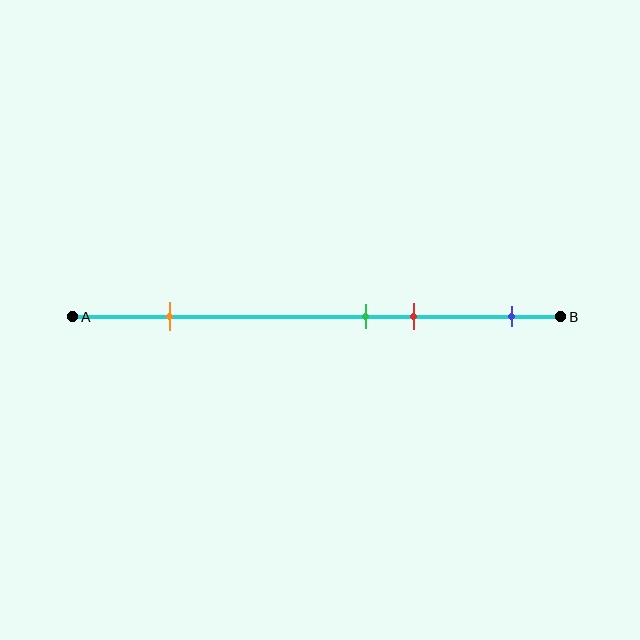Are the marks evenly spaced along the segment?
No, the marks are not evenly spaced.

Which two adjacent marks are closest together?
The green and red marks are the closest adjacent pair.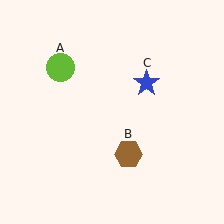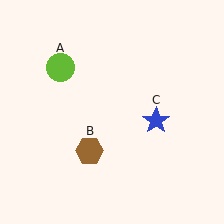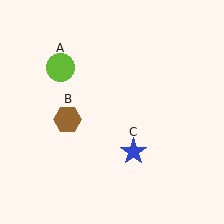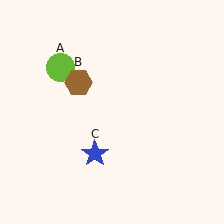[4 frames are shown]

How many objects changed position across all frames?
2 objects changed position: brown hexagon (object B), blue star (object C).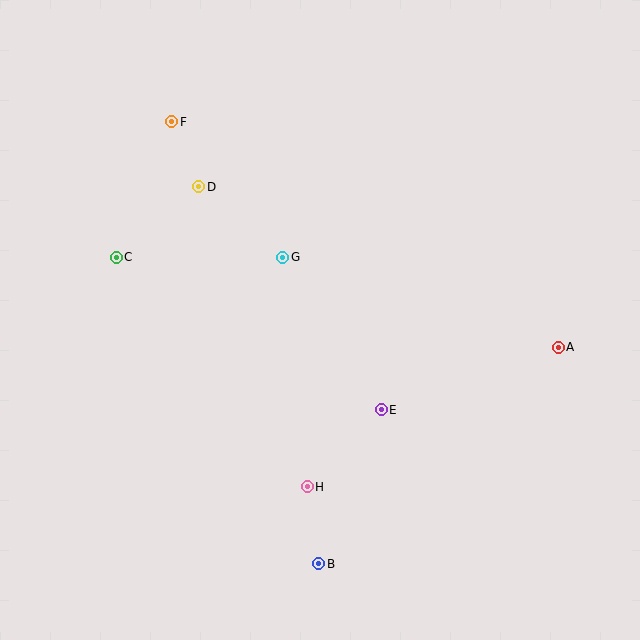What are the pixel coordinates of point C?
Point C is at (116, 257).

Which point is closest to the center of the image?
Point G at (283, 257) is closest to the center.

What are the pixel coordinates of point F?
Point F is at (172, 122).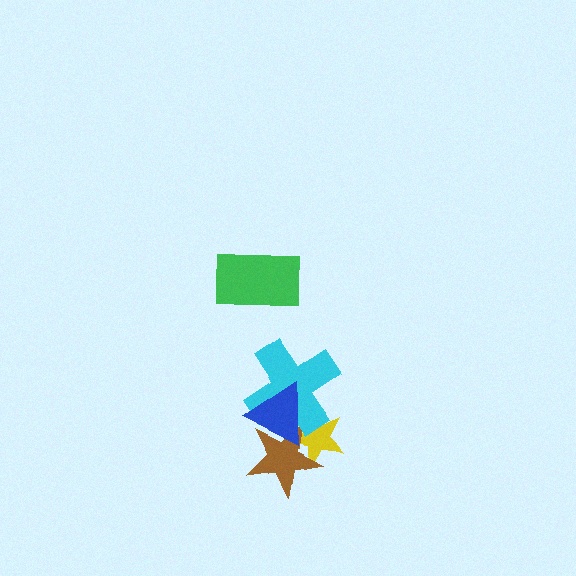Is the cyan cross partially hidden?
Yes, it is partially covered by another shape.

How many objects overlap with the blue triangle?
3 objects overlap with the blue triangle.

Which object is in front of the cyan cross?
The blue triangle is in front of the cyan cross.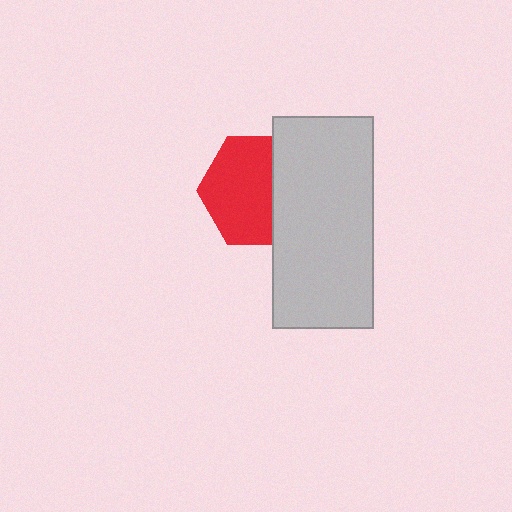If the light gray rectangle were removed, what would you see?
You would see the complete red hexagon.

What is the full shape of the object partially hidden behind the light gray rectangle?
The partially hidden object is a red hexagon.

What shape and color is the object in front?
The object in front is a light gray rectangle.